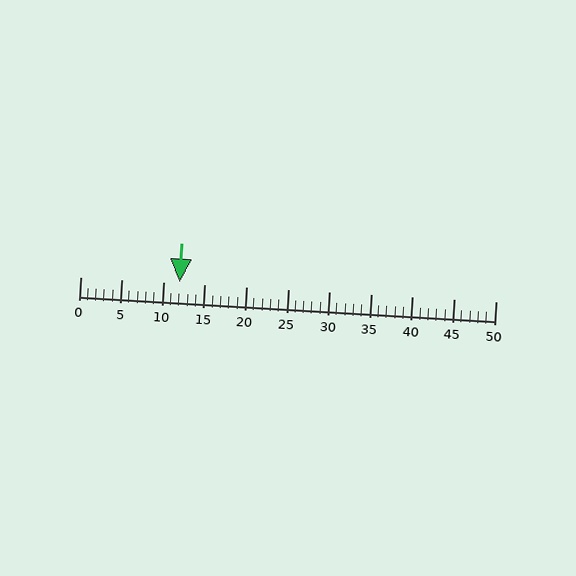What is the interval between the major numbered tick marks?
The major tick marks are spaced 5 units apart.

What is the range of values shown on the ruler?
The ruler shows values from 0 to 50.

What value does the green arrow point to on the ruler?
The green arrow points to approximately 12.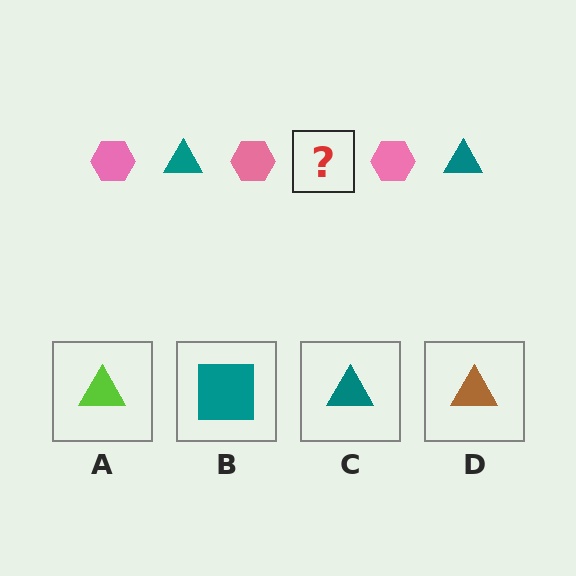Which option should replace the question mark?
Option C.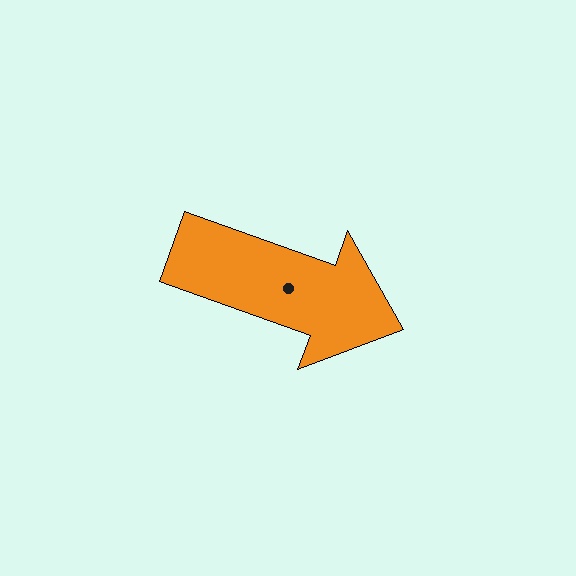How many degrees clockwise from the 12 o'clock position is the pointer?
Approximately 110 degrees.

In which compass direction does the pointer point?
East.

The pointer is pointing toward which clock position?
Roughly 4 o'clock.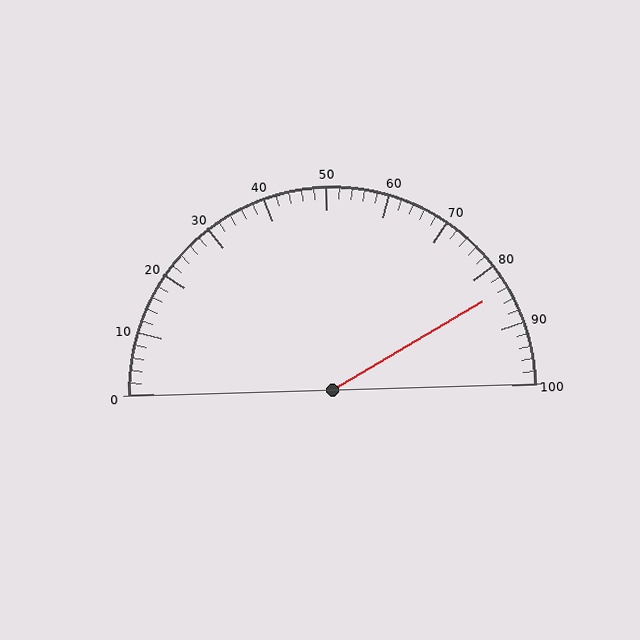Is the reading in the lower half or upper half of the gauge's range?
The reading is in the upper half of the range (0 to 100).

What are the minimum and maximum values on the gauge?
The gauge ranges from 0 to 100.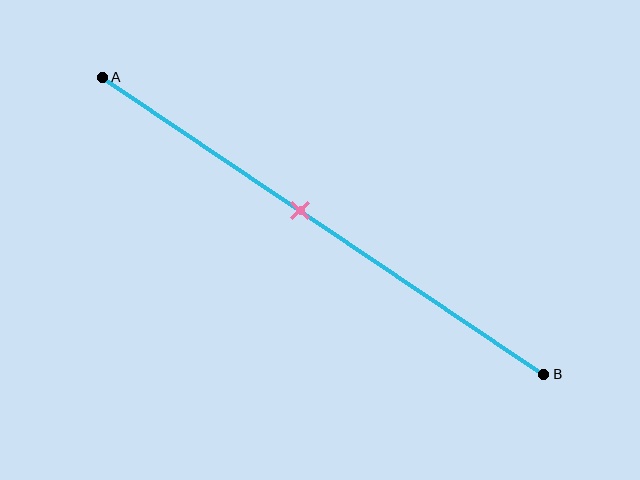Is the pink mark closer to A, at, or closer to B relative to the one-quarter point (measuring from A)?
The pink mark is closer to point B than the one-quarter point of segment AB.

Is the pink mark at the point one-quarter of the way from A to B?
No, the mark is at about 45% from A, not at the 25% one-quarter point.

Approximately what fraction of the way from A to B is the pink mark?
The pink mark is approximately 45% of the way from A to B.